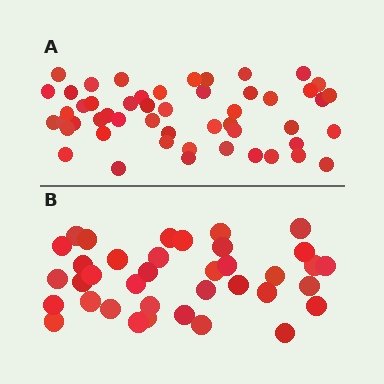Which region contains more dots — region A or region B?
Region A (the top region) has more dots.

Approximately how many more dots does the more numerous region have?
Region A has approximately 15 more dots than region B.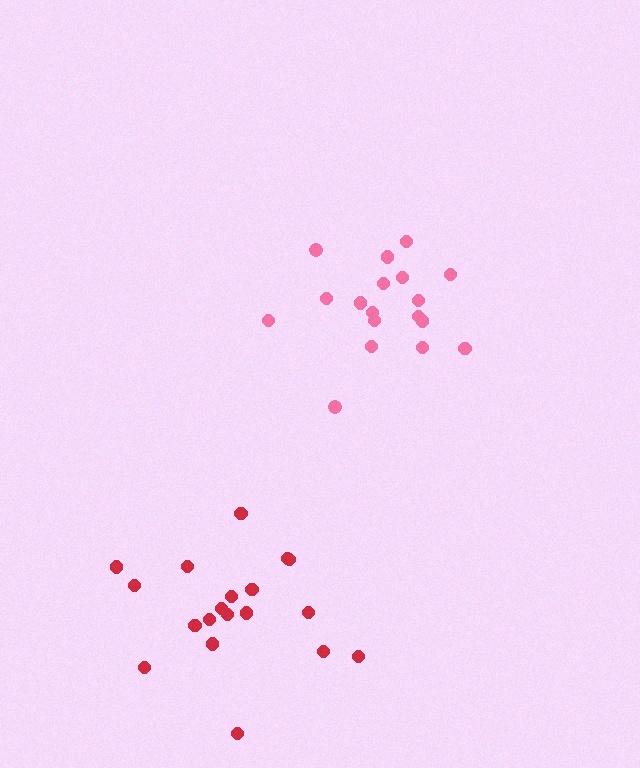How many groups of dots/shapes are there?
There are 2 groups.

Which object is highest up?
The pink cluster is topmost.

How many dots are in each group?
Group 1: 18 dots, Group 2: 19 dots (37 total).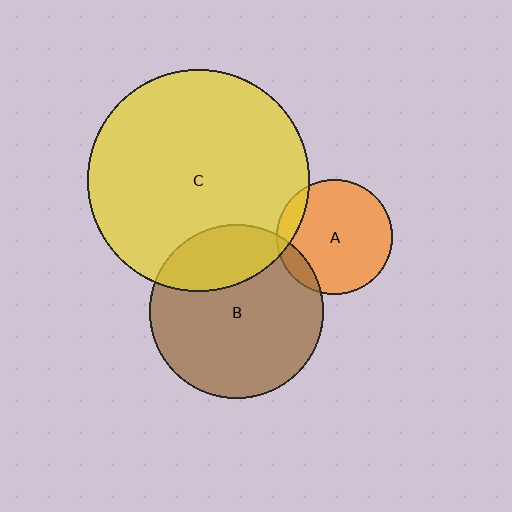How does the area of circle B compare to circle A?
Approximately 2.3 times.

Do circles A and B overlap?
Yes.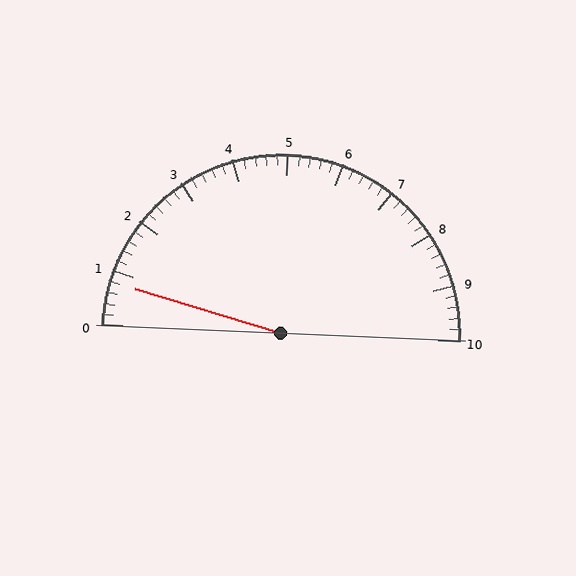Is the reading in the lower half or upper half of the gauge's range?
The reading is in the lower half of the range (0 to 10).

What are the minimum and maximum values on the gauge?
The gauge ranges from 0 to 10.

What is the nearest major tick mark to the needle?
The nearest major tick mark is 1.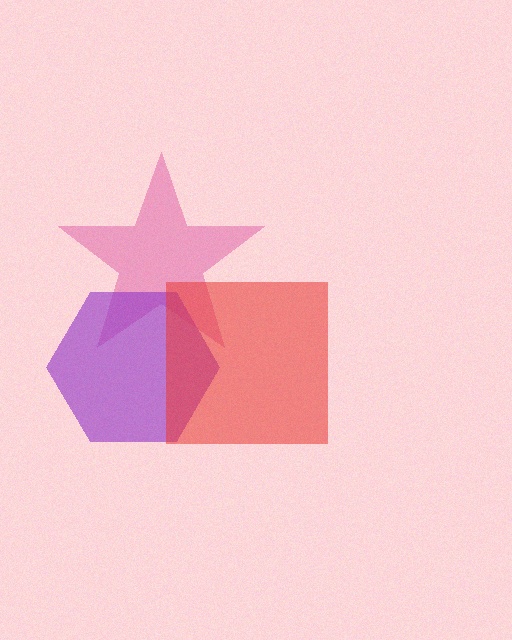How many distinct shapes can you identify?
There are 3 distinct shapes: a pink star, a purple hexagon, a red square.